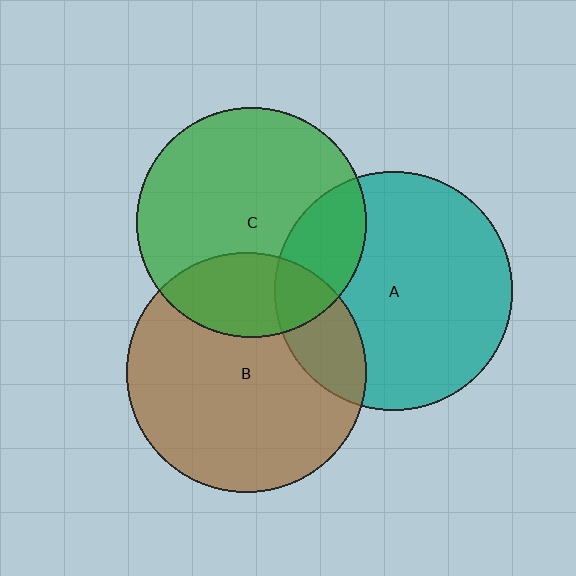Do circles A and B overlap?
Yes.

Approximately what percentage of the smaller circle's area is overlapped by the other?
Approximately 20%.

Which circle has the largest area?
Circle B (brown).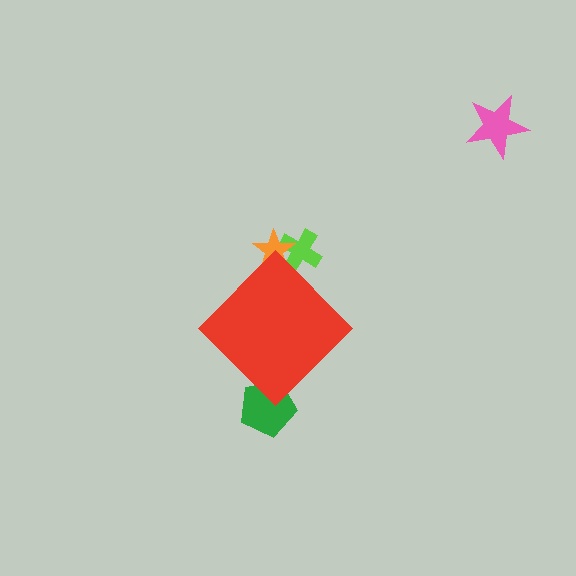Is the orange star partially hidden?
Yes, the orange star is partially hidden behind the red diamond.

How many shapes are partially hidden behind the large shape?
3 shapes are partially hidden.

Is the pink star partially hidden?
No, the pink star is fully visible.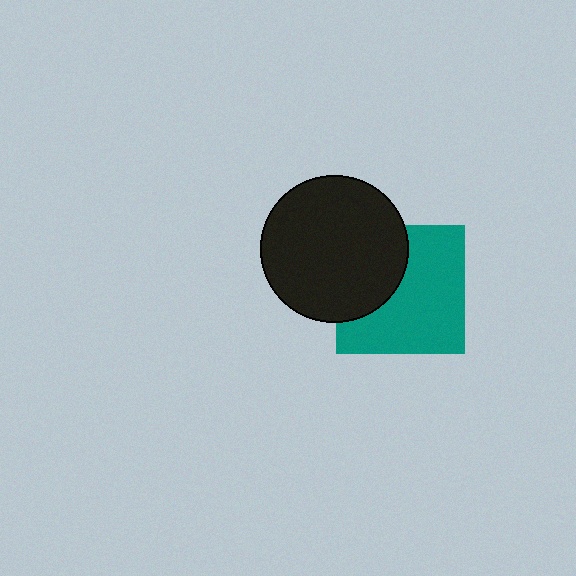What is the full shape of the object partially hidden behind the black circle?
The partially hidden object is a teal square.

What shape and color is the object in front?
The object in front is a black circle.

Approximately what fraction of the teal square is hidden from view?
Roughly 36% of the teal square is hidden behind the black circle.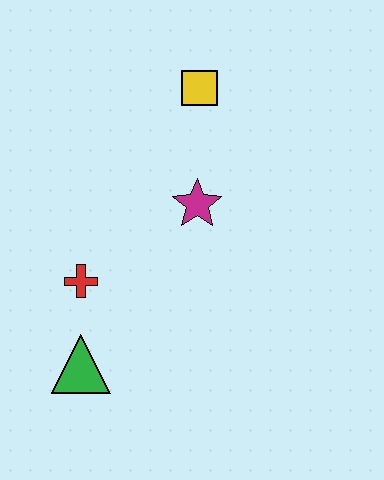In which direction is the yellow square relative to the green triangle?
The yellow square is above the green triangle.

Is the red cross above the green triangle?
Yes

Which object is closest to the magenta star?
The yellow square is closest to the magenta star.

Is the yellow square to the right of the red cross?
Yes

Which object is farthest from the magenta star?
The green triangle is farthest from the magenta star.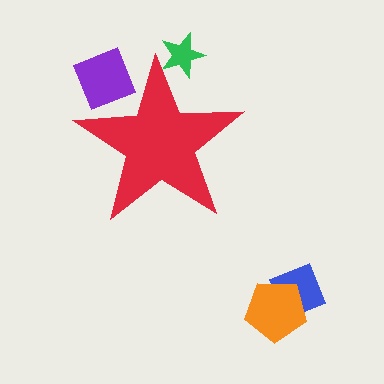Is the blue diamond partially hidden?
No, the blue diamond is fully visible.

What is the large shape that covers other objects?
A red star.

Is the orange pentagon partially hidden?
No, the orange pentagon is fully visible.